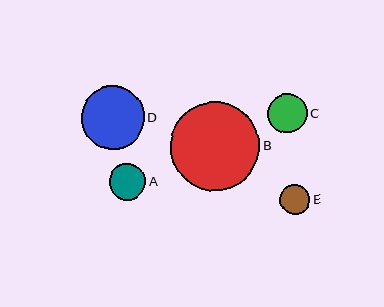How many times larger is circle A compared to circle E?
Circle A is approximately 1.2 times the size of circle E.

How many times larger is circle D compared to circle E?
Circle D is approximately 2.1 times the size of circle E.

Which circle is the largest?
Circle B is the largest with a size of approximately 89 pixels.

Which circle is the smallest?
Circle E is the smallest with a size of approximately 30 pixels.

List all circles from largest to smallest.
From largest to smallest: B, D, C, A, E.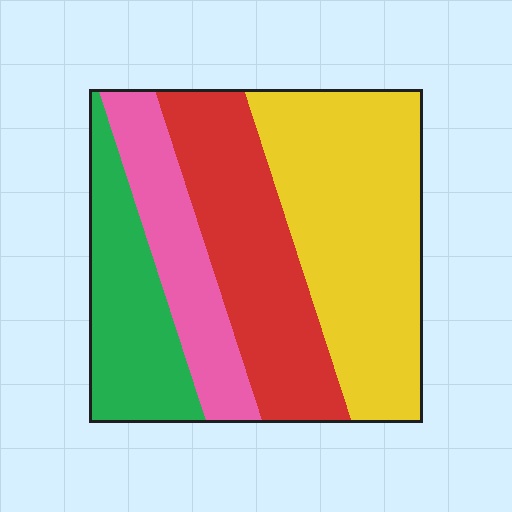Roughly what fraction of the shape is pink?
Pink takes up about one sixth (1/6) of the shape.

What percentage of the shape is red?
Red takes up about one quarter (1/4) of the shape.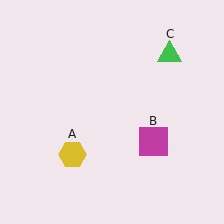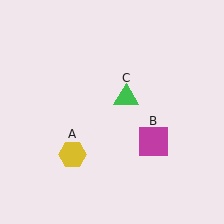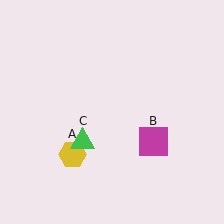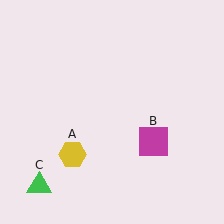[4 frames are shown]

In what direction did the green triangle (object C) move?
The green triangle (object C) moved down and to the left.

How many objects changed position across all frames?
1 object changed position: green triangle (object C).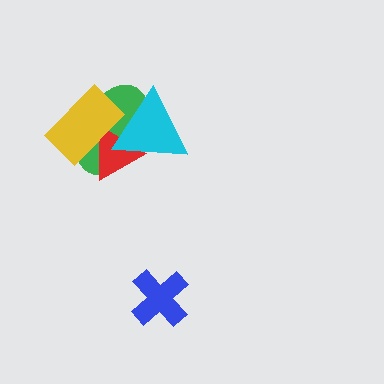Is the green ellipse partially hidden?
Yes, it is partially covered by another shape.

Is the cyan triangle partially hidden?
No, no other shape covers it.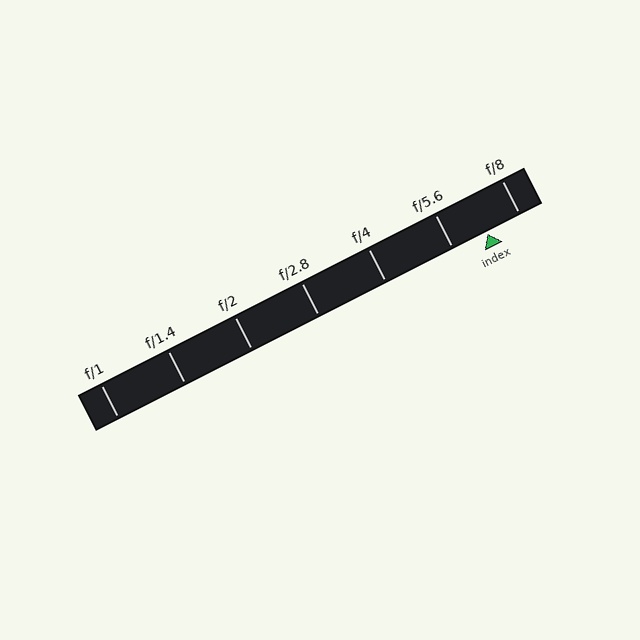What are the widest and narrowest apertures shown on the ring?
The widest aperture shown is f/1 and the narrowest is f/8.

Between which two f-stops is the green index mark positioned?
The index mark is between f/5.6 and f/8.